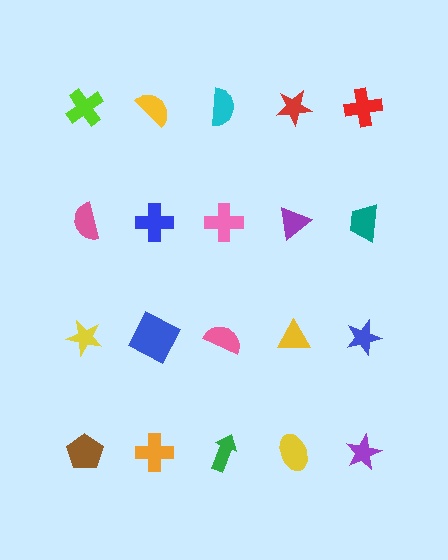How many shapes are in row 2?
5 shapes.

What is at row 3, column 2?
A blue square.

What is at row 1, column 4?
A red star.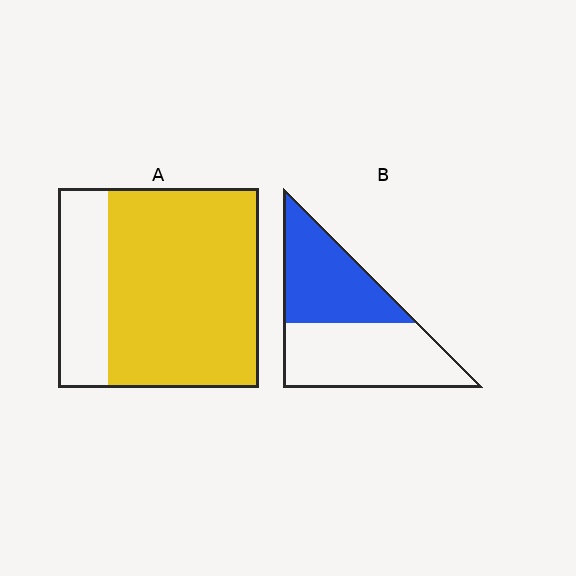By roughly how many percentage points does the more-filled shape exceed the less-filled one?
By roughly 30 percentage points (A over B).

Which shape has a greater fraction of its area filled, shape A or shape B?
Shape A.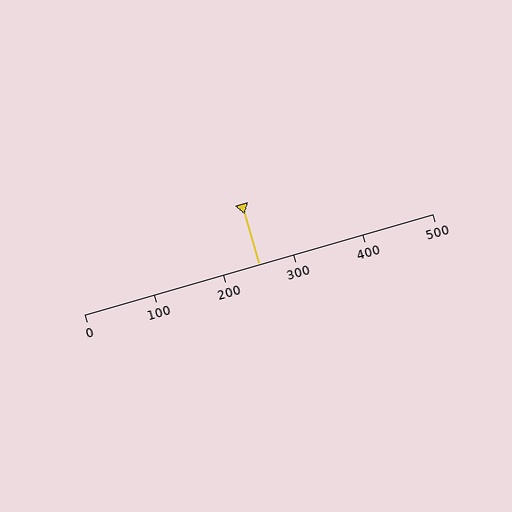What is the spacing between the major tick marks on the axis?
The major ticks are spaced 100 apart.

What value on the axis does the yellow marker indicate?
The marker indicates approximately 250.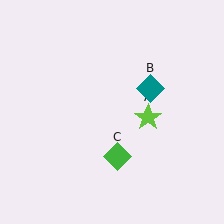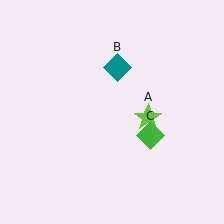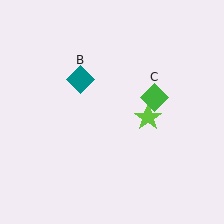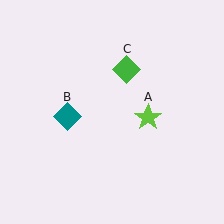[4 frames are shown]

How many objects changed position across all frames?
2 objects changed position: teal diamond (object B), green diamond (object C).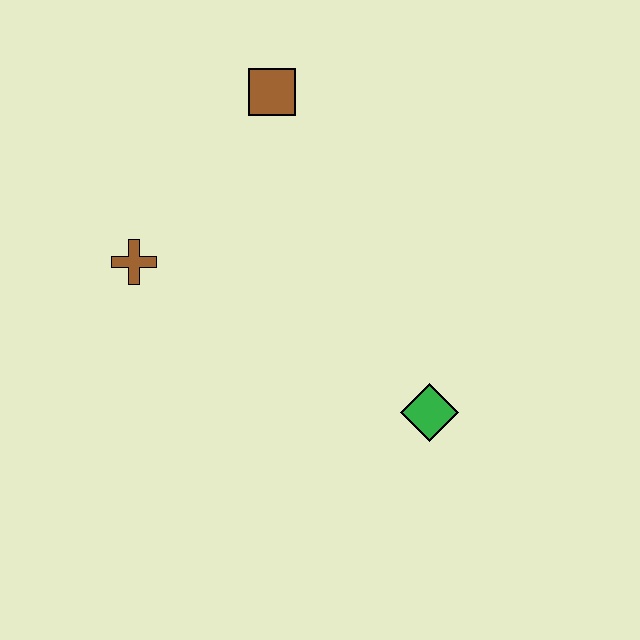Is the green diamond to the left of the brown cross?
No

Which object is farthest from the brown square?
The green diamond is farthest from the brown square.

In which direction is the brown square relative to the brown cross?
The brown square is above the brown cross.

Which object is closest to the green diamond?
The brown cross is closest to the green diamond.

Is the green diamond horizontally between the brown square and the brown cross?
No